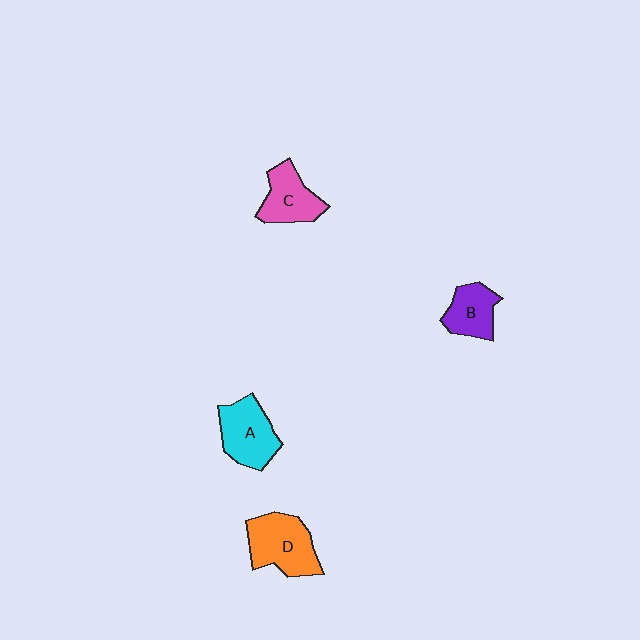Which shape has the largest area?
Shape D (orange).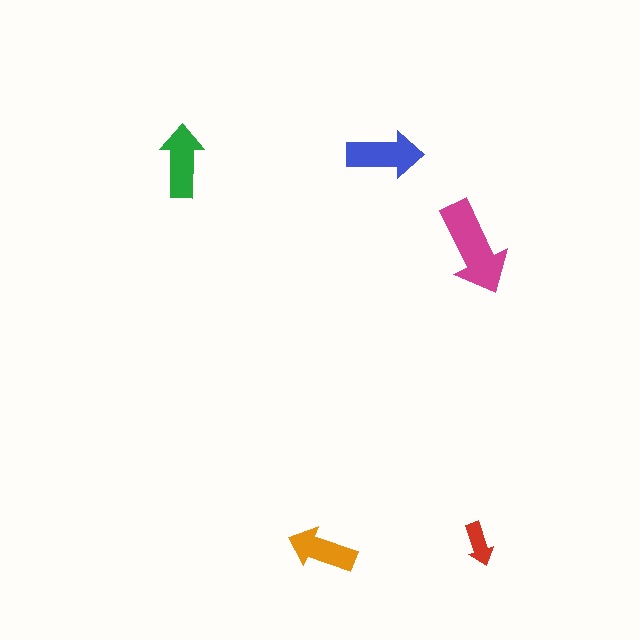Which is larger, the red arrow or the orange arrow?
The orange one.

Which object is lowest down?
The orange arrow is bottommost.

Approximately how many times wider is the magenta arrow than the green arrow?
About 1.5 times wider.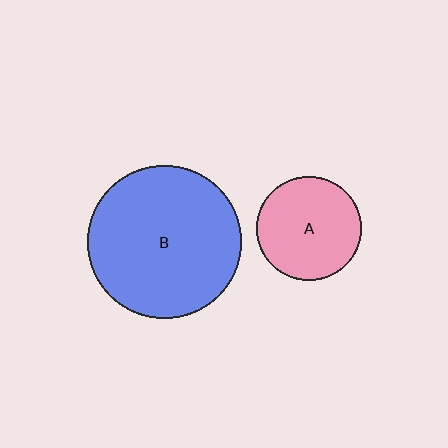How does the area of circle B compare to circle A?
Approximately 2.2 times.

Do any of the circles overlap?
No, none of the circles overlap.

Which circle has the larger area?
Circle B (blue).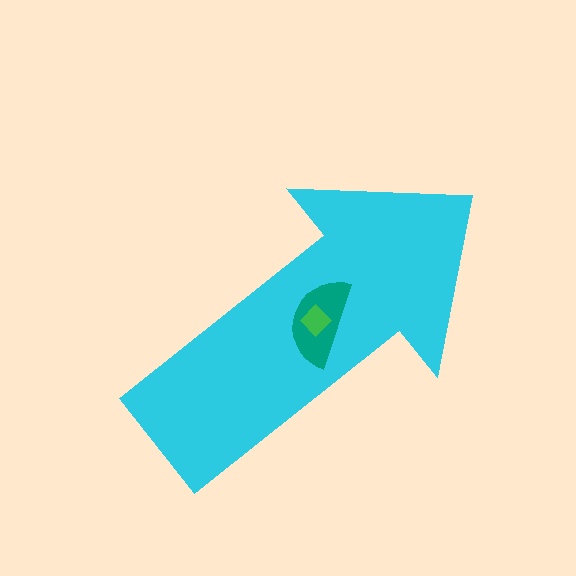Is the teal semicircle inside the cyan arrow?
Yes.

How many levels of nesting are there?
3.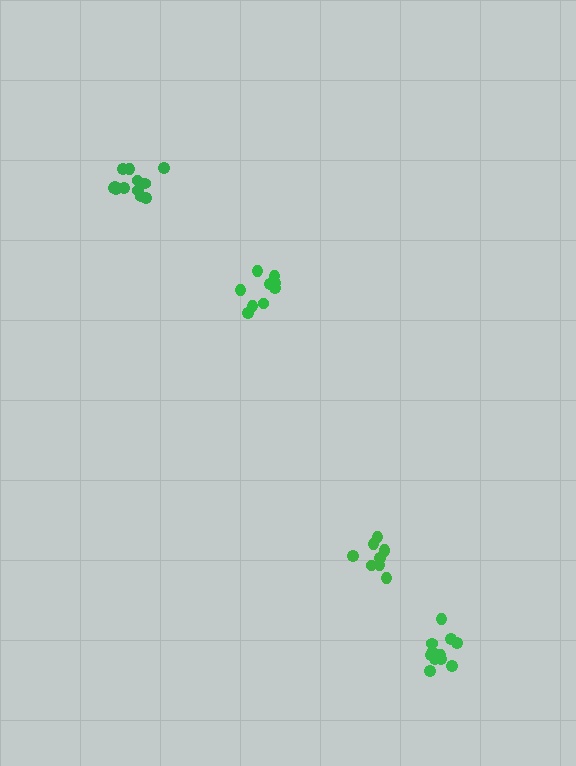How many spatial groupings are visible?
There are 4 spatial groupings.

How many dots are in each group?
Group 1: 11 dots, Group 2: 12 dots, Group 3: 9 dots, Group 4: 9 dots (41 total).